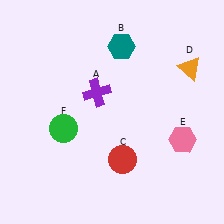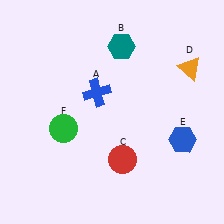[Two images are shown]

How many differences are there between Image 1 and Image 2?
There are 2 differences between the two images.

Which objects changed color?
A changed from purple to blue. E changed from pink to blue.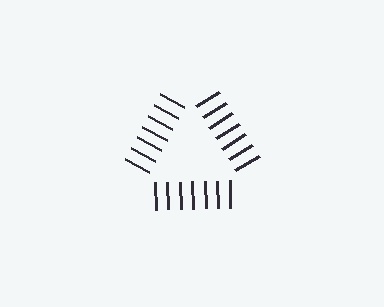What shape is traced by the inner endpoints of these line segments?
An illusory triangle — the line segments terminate on its edges but no continuous stroke is drawn.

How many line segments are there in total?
21 — 7 along each of the 3 edges.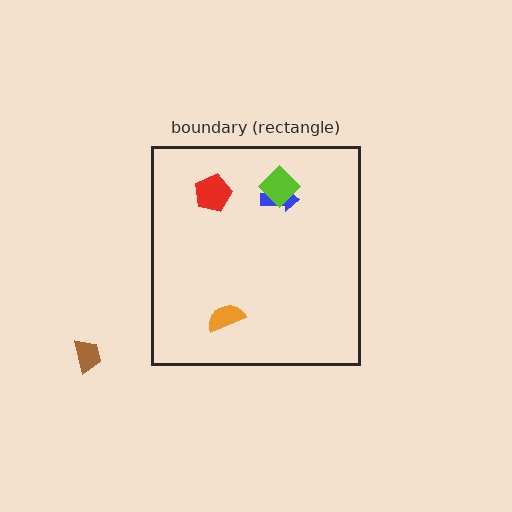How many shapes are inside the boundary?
4 inside, 1 outside.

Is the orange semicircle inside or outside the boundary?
Inside.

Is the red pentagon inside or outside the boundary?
Inside.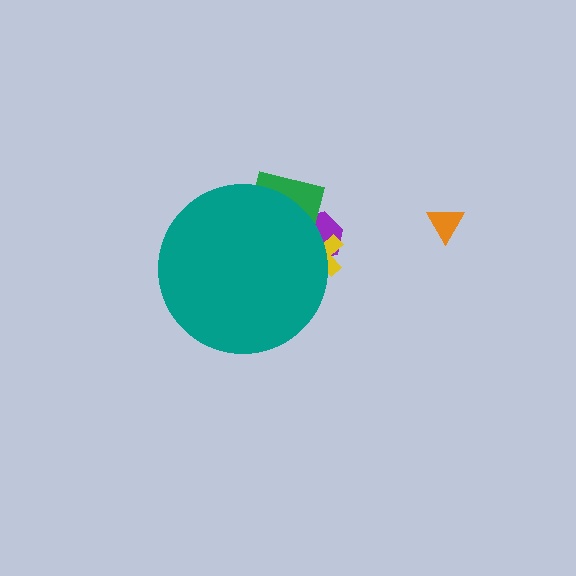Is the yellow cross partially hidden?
Yes, the yellow cross is partially hidden behind the teal circle.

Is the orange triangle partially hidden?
No, the orange triangle is fully visible.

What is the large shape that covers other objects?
A teal circle.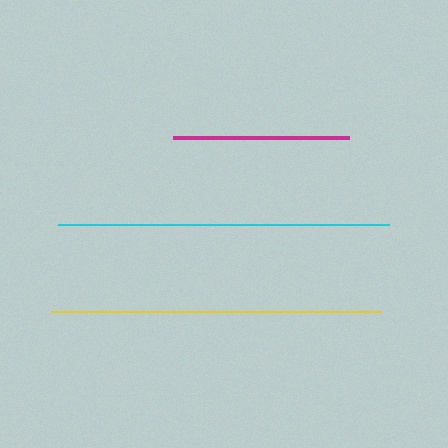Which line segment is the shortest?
The magenta line is the shortest at approximately 177 pixels.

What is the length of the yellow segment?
The yellow segment is approximately 330 pixels long.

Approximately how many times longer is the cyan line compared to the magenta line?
The cyan line is approximately 1.9 times the length of the magenta line.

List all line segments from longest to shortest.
From longest to shortest: cyan, yellow, magenta.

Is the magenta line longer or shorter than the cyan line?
The cyan line is longer than the magenta line.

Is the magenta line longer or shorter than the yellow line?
The yellow line is longer than the magenta line.